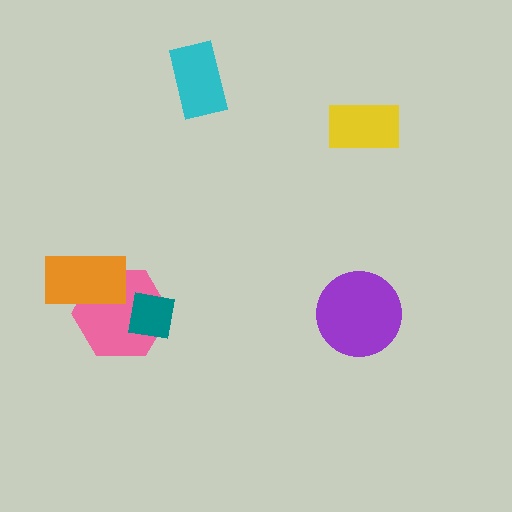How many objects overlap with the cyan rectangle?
0 objects overlap with the cyan rectangle.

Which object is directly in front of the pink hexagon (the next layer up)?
The teal square is directly in front of the pink hexagon.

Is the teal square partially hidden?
No, no other shape covers it.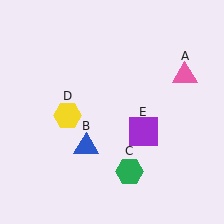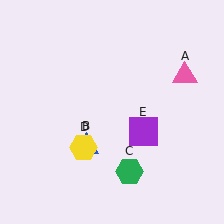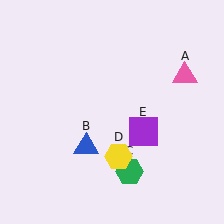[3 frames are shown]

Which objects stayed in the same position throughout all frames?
Pink triangle (object A) and blue triangle (object B) and green hexagon (object C) and purple square (object E) remained stationary.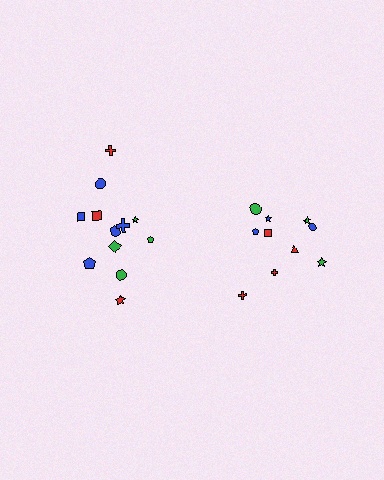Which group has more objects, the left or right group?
The left group.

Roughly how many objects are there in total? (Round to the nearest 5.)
Roughly 20 objects in total.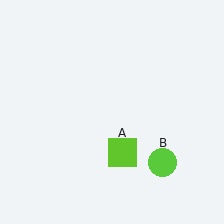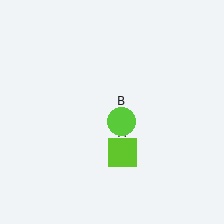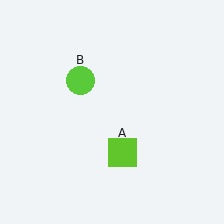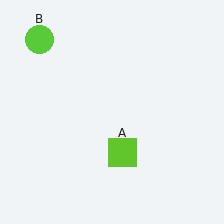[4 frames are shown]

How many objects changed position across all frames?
1 object changed position: lime circle (object B).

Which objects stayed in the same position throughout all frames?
Lime square (object A) remained stationary.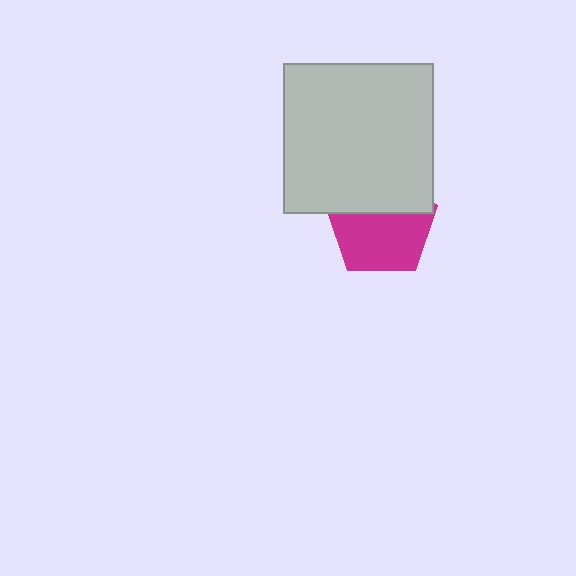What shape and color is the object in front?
The object in front is a light gray square.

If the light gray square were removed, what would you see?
You would see the complete magenta pentagon.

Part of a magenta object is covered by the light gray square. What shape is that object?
It is a pentagon.